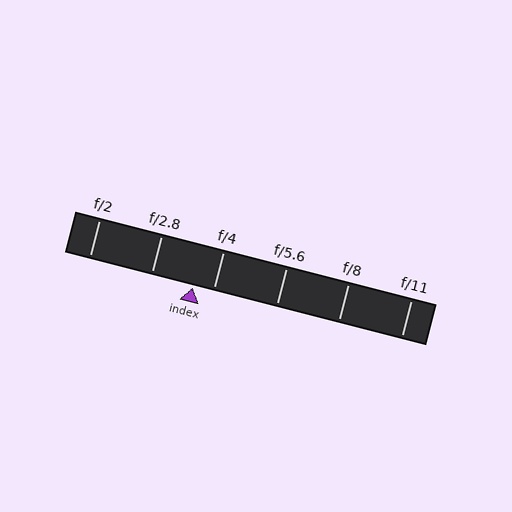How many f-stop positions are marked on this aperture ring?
There are 6 f-stop positions marked.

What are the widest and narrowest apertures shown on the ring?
The widest aperture shown is f/2 and the narrowest is f/11.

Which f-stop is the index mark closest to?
The index mark is closest to f/4.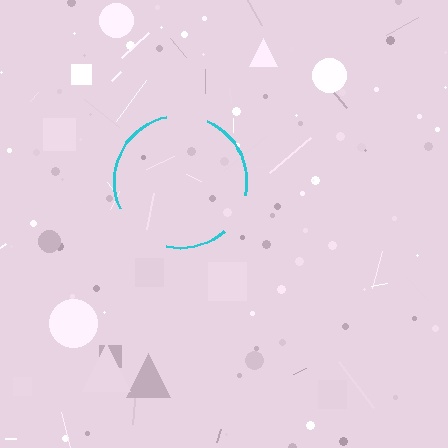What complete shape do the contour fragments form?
The contour fragments form a circle.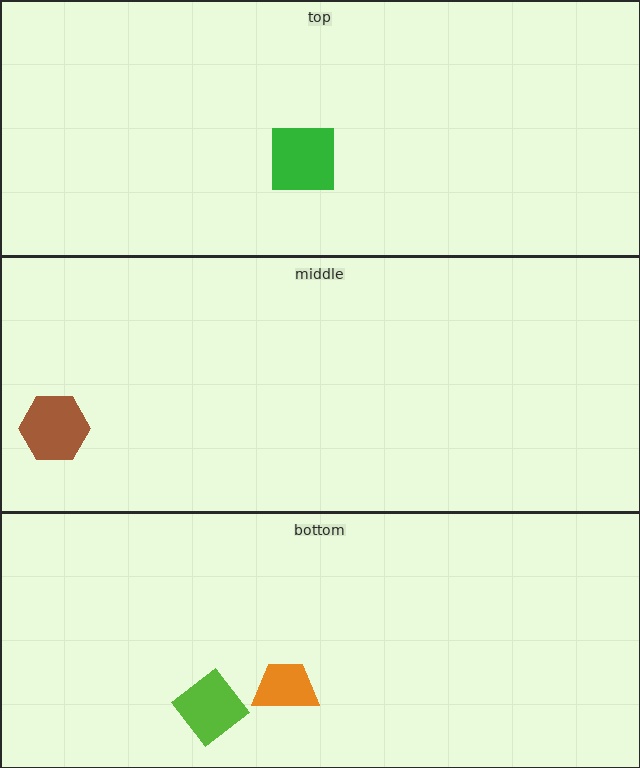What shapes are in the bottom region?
The orange trapezoid, the lime diamond.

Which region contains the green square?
The top region.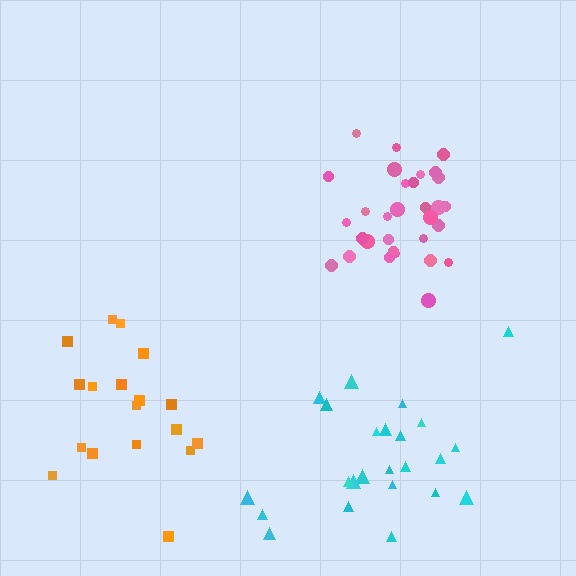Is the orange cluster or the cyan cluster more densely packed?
Cyan.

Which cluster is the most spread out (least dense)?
Orange.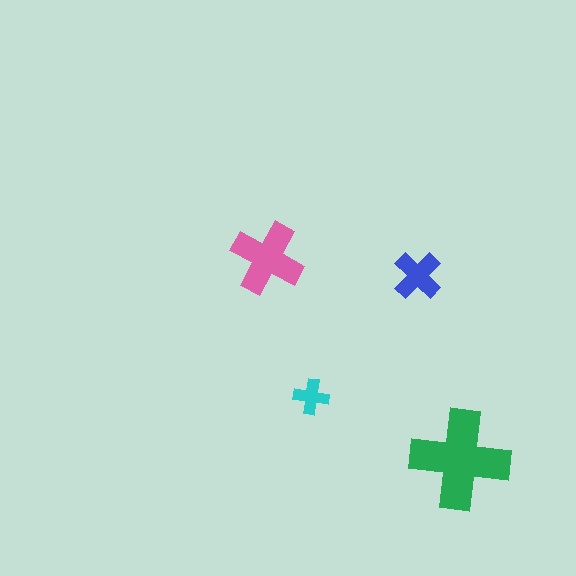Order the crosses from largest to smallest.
the green one, the pink one, the blue one, the cyan one.